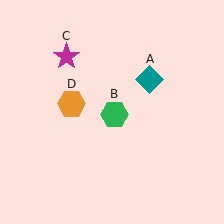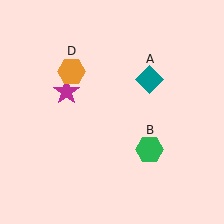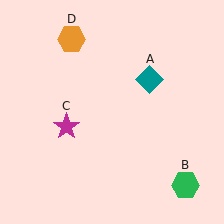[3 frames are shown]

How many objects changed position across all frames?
3 objects changed position: green hexagon (object B), magenta star (object C), orange hexagon (object D).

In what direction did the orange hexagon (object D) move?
The orange hexagon (object D) moved up.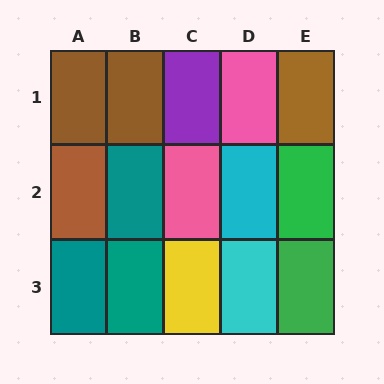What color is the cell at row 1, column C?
Purple.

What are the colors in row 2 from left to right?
Brown, teal, pink, cyan, green.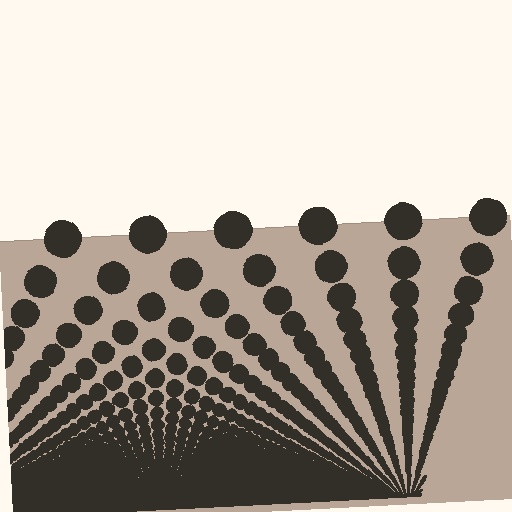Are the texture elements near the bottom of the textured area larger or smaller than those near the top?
Smaller. The gradient is inverted — elements near the bottom are smaller and denser.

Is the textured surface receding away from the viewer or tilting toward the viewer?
The surface appears to tilt toward the viewer. Texture elements get larger and sparser toward the top.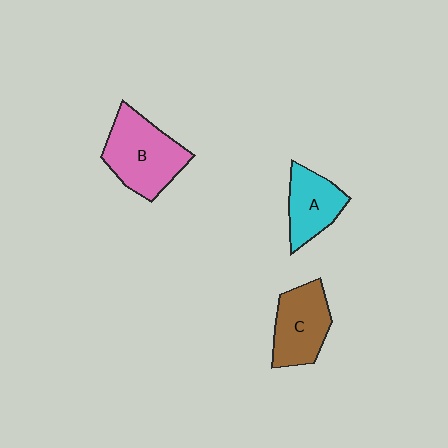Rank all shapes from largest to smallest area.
From largest to smallest: B (pink), C (brown), A (cyan).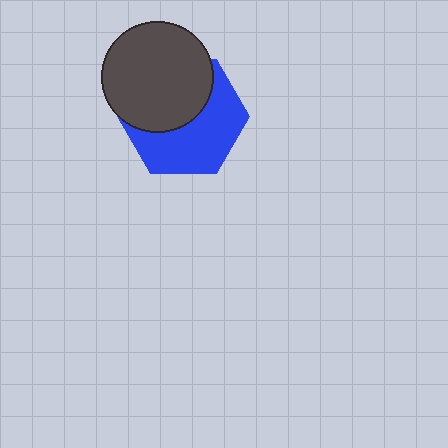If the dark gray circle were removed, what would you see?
You would see the complete blue hexagon.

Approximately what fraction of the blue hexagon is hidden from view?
Roughly 46% of the blue hexagon is hidden behind the dark gray circle.